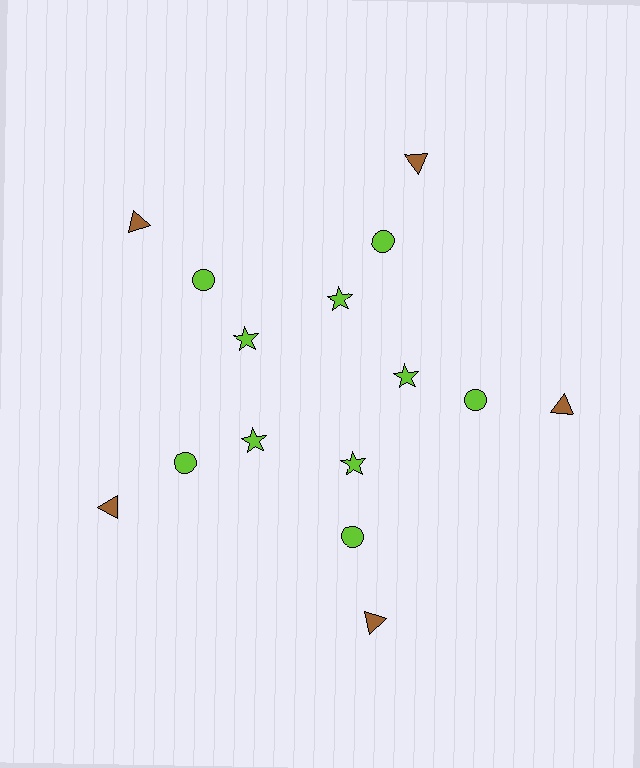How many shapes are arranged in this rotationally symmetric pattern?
There are 15 shapes, arranged in 5 groups of 3.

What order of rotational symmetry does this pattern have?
This pattern has 5-fold rotational symmetry.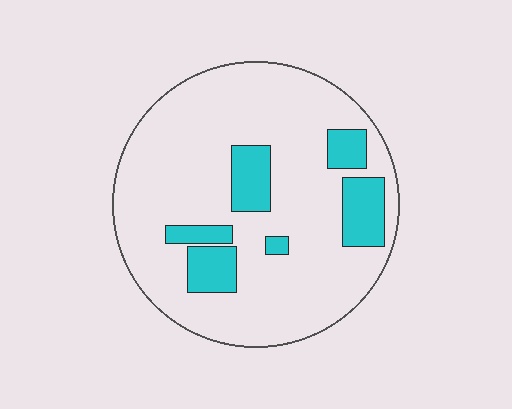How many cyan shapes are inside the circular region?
6.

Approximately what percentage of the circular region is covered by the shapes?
Approximately 20%.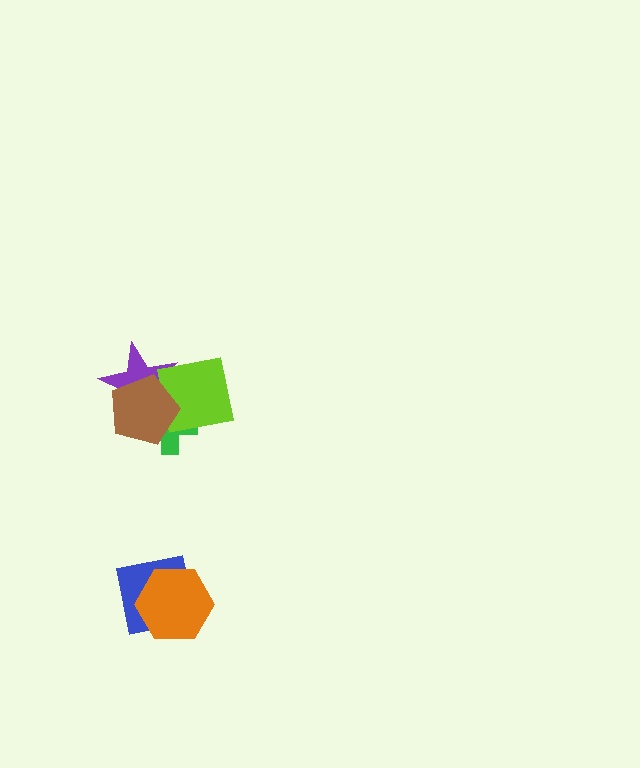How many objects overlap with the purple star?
3 objects overlap with the purple star.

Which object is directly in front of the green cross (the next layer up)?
The lime square is directly in front of the green cross.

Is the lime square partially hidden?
Yes, it is partially covered by another shape.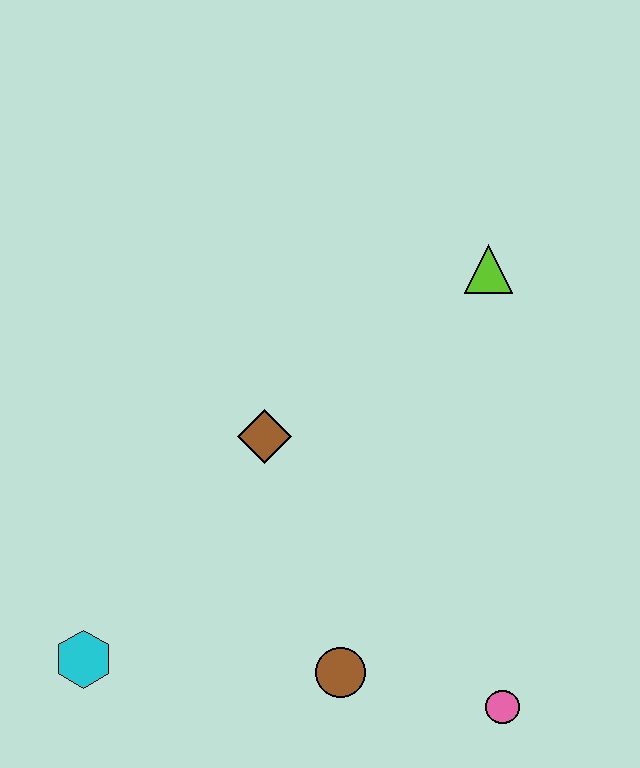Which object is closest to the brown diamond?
The brown circle is closest to the brown diamond.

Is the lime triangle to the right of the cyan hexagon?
Yes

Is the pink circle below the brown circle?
Yes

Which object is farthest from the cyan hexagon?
The lime triangle is farthest from the cyan hexagon.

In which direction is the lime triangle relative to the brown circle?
The lime triangle is above the brown circle.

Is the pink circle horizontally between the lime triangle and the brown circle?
No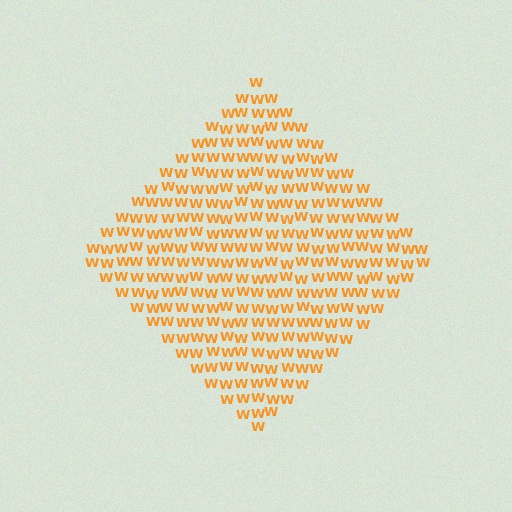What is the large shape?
The large shape is a diamond.